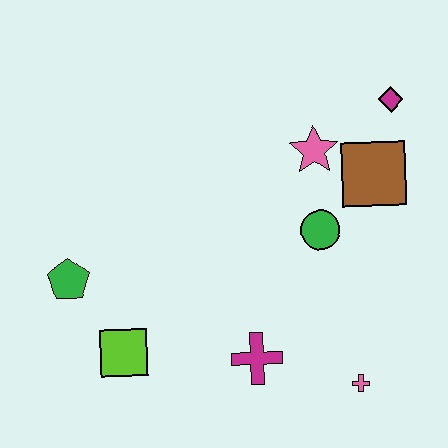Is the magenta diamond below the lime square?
No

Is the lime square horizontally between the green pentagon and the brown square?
Yes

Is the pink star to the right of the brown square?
No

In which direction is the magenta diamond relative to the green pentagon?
The magenta diamond is to the right of the green pentagon.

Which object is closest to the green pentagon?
The lime square is closest to the green pentagon.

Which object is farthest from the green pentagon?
The magenta diamond is farthest from the green pentagon.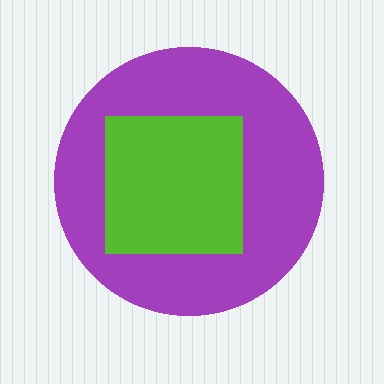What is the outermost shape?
The purple circle.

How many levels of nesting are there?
2.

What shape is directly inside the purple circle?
The lime square.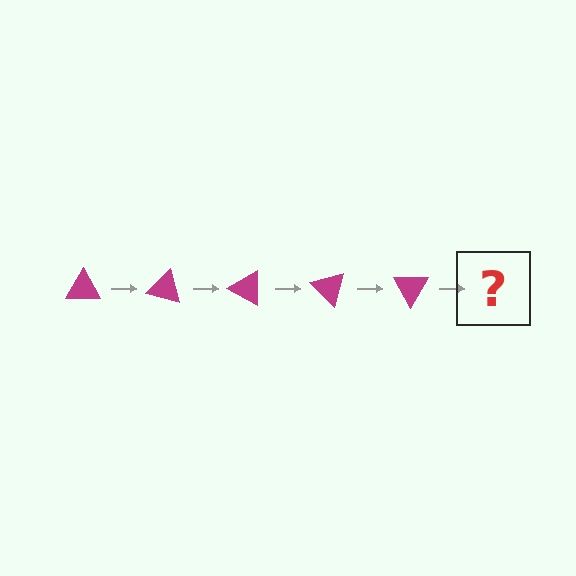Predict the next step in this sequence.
The next step is a magenta triangle rotated 75 degrees.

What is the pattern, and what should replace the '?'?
The pattern is that the triangle rotates 15 degrees each step. The '?' should be a magenta triangle rotated 75 degrees.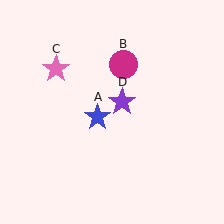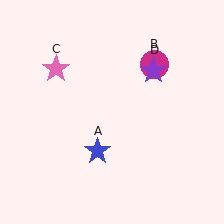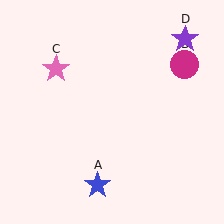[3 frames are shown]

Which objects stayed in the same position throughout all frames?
Pink star (object C) remained stationary.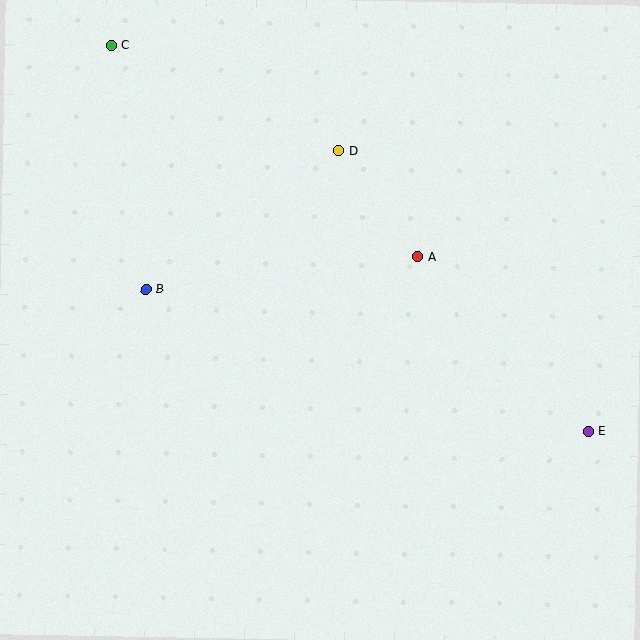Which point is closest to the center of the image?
Point A at (418, 256) is closest to the center.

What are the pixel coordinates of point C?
Point C is at (111, 45).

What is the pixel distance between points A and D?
The distance between A and D is 132 pixels.